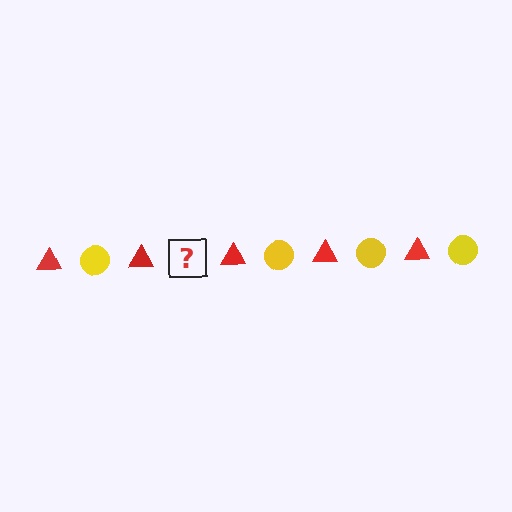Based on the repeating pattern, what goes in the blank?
The blank should be a yellow circle.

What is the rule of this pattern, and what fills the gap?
The rule is that the pattern alternates between red triangle and yellow circle. The gap should be filled with a yellow circle.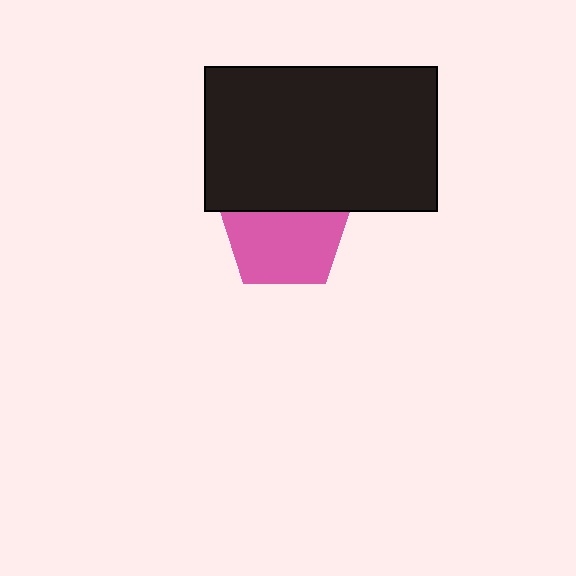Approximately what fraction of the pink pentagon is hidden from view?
Roughly 35% of the pink pentagon is hidden behind the black rectangle.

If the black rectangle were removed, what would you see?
You would see the complete pink pentagon.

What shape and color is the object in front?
The object in front is a black rectangle.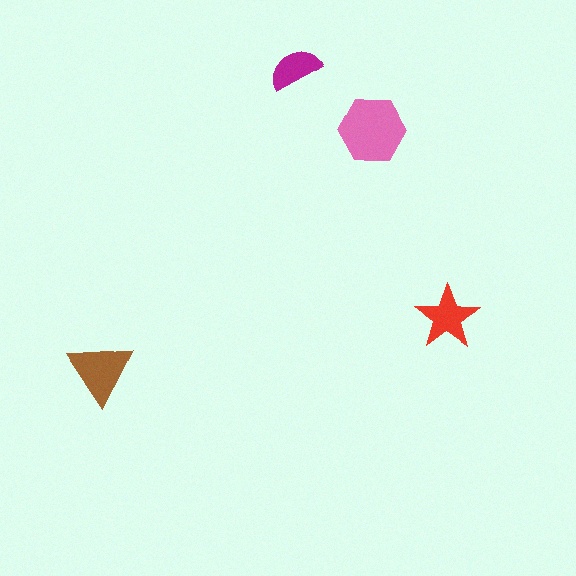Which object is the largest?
The pink hexagon.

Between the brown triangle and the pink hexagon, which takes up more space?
The pink hexagon.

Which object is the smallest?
The magenta semicircle.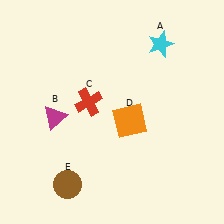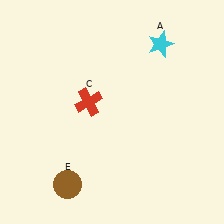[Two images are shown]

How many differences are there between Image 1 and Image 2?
There are 2 differences between the two images.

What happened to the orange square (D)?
The orange square (D) was removed in Image 2. It was in the bottom-right area of Image 1.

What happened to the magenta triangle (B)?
The magenta triangle (B) was removed in Image 2. It was in the bottom-left area of Image 1.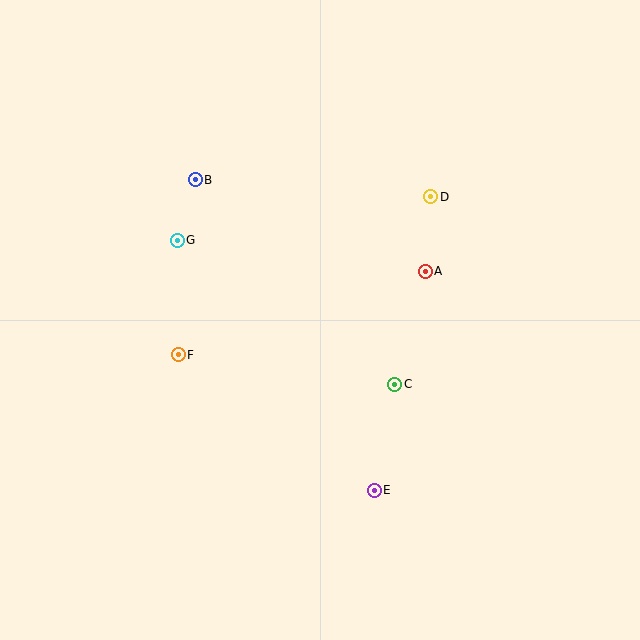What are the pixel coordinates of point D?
Point D is at (431, 197).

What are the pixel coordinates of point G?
Point G is at (177, 240).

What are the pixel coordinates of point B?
Point B is at (195, 180).